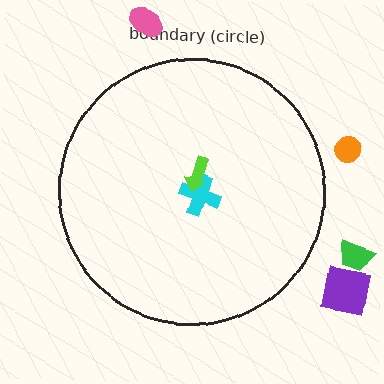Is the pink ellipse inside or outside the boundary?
Outside.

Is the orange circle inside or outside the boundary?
Outside.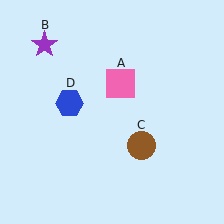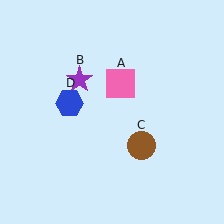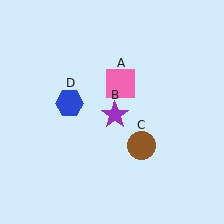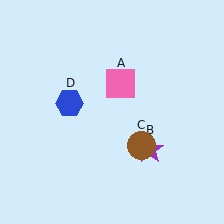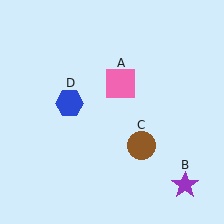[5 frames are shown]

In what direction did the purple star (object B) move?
The purple star (object B) moved down and to the right.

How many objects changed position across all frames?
1 object changed position: purple star (object B).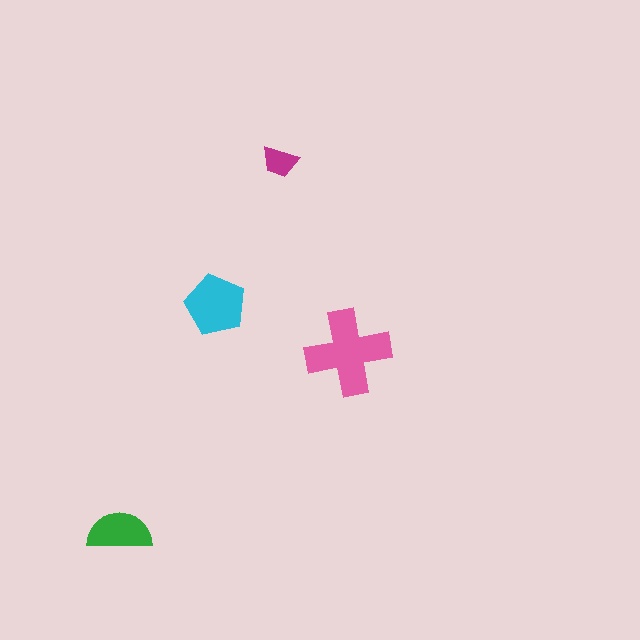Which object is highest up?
The magenta trapezoid is topmost.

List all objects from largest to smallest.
The pink cross, the cyan pentagon, the green semicircle, the magenta trapezoid.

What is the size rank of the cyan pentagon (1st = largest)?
2nd.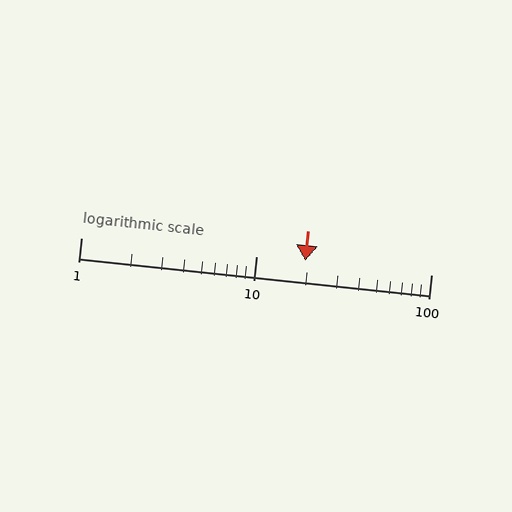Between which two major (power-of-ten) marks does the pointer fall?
The pointer is between 10 and 100.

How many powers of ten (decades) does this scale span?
The scale spans 2 decades, from 1 to 100.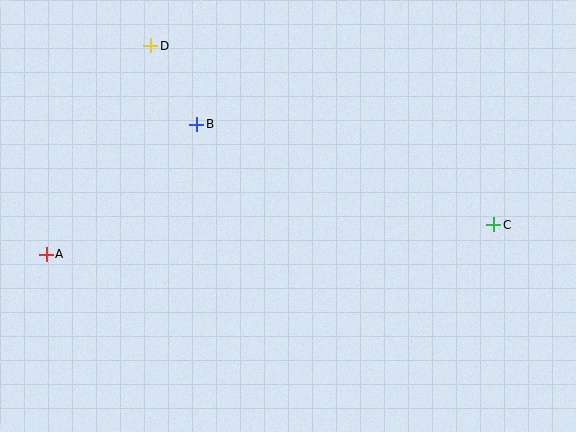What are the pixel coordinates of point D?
Point D is at (151, 46).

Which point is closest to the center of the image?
Point B at (197, 124) is closest to the center.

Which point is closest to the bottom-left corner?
Point A is closest to the bottom-left corner.